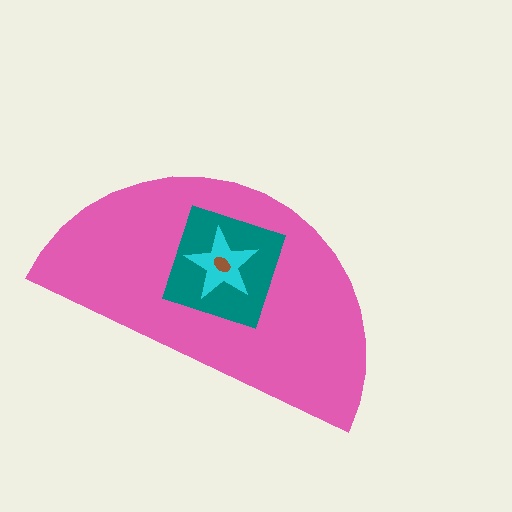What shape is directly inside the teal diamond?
The cyan star.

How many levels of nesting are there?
4.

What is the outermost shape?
The pink semicircle.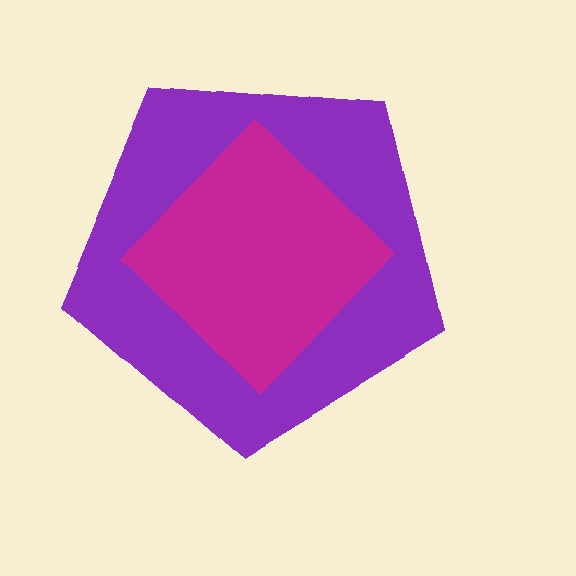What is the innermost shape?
The magenta diamond.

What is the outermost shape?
The purple pentagon.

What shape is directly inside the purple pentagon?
The magenta diamond.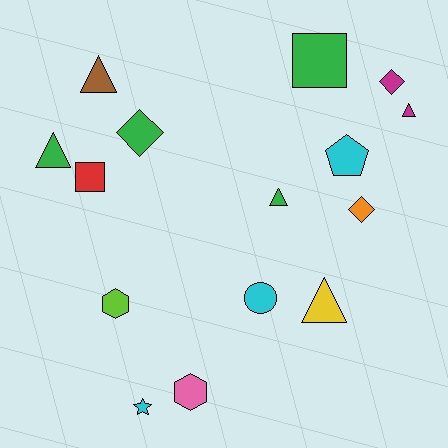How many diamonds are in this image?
There are 3 diamonds.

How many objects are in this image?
There are 15 objects.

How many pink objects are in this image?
There is 1 pink object.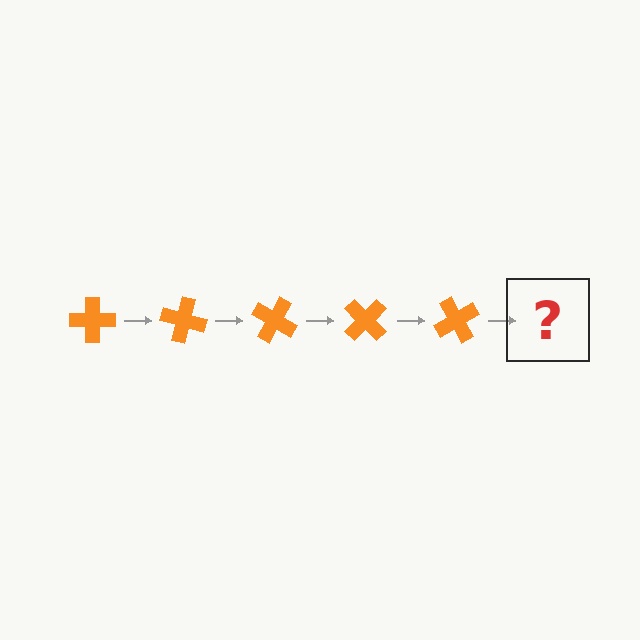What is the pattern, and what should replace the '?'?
The pattern is that the cross rotates 15 degrees each step. The '?' should be an orange cross rotated 75 degrees.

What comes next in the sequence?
The next element should be an orange cross rotated 75 degrees.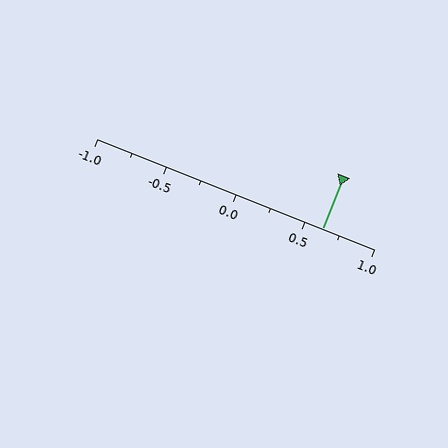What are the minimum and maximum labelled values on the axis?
The axis runs from -1.0 to 1.0.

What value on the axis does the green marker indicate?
The marker indicates approximately 0.62.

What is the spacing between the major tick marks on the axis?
The major ticks are spaced 0.5 apart.